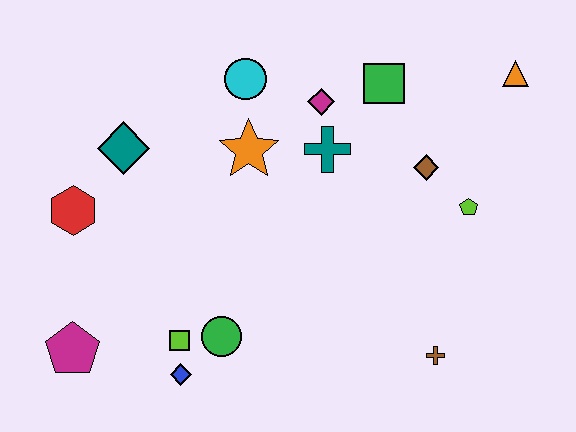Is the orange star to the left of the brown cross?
Yes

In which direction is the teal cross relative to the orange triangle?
The teal cross is to the left of the orange triangle.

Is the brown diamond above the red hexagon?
Yes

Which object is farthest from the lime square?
The orange triangle is farthest from the lime square.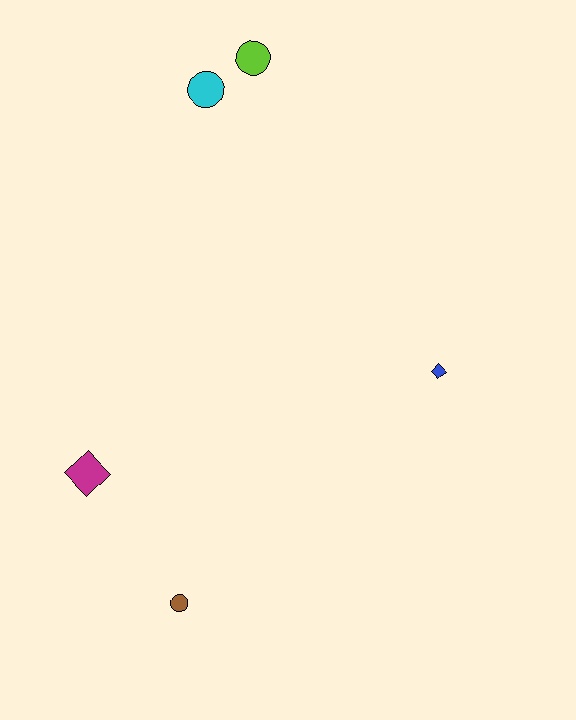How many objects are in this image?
There are 5 objects.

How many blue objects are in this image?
There is 1 blue object.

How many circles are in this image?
There are 3 circles.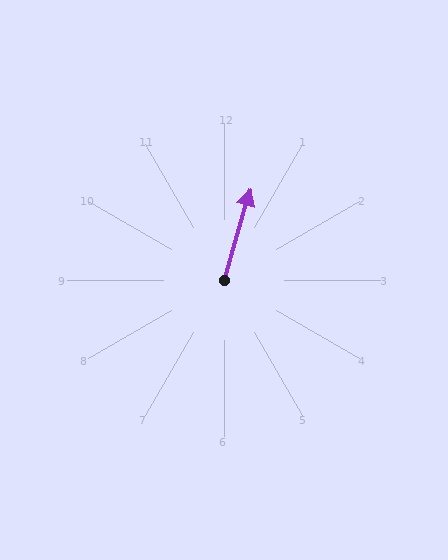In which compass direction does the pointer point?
North.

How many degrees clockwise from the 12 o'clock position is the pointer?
Approximately 16 degrees.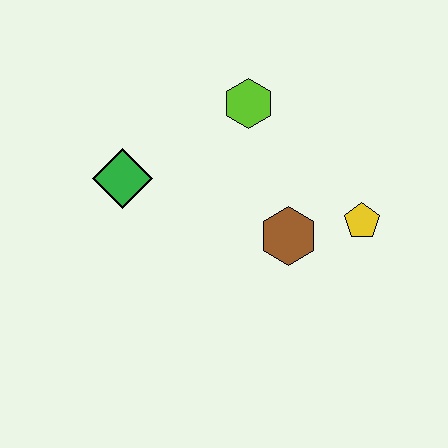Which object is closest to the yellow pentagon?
The brown hexagon is closest to the yellow pentagon.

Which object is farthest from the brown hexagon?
The green diamond is farthest from the brown hexagon.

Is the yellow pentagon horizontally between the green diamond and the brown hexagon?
No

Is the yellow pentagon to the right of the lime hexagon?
Yes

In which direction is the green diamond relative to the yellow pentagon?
The green diamond is to the left of the yellow pentagon.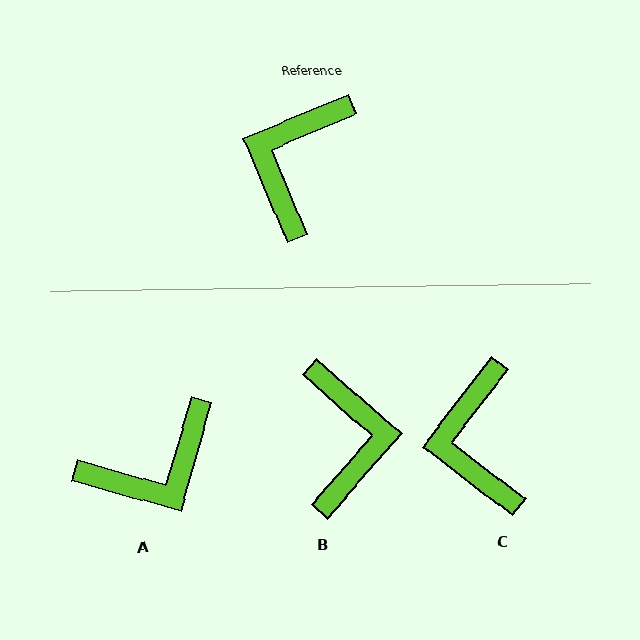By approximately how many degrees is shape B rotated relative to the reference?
Approximately 154 degrees clockwise.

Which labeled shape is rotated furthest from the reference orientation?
B, about 154 degrees away.